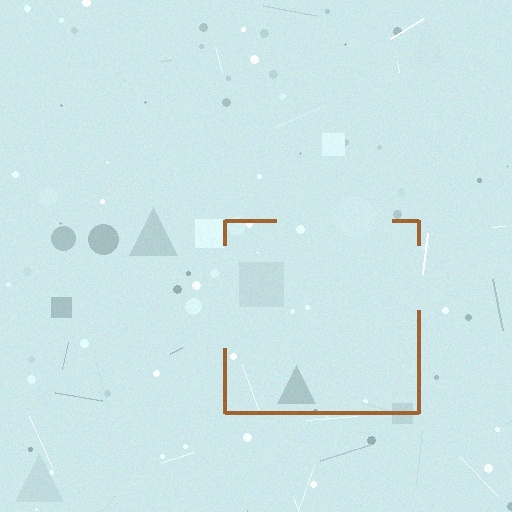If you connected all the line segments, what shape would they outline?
They would outline a square.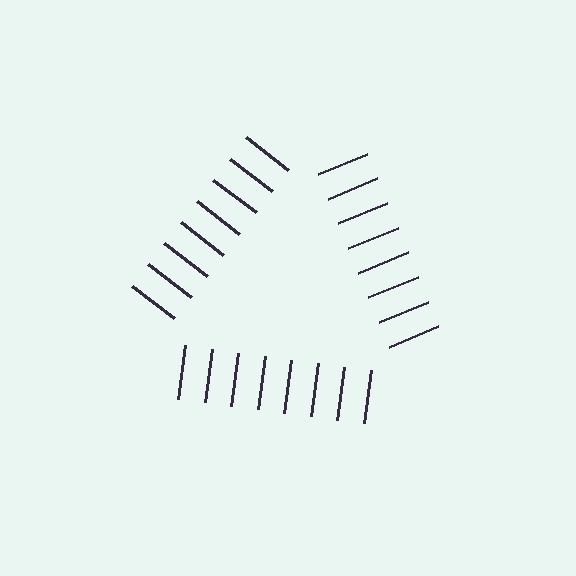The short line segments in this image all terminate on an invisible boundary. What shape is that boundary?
An illusory triangle — the line segments terminate on its edges but no continuous stroke is drawn.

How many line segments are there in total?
24 — 8 along each of the 3 edges.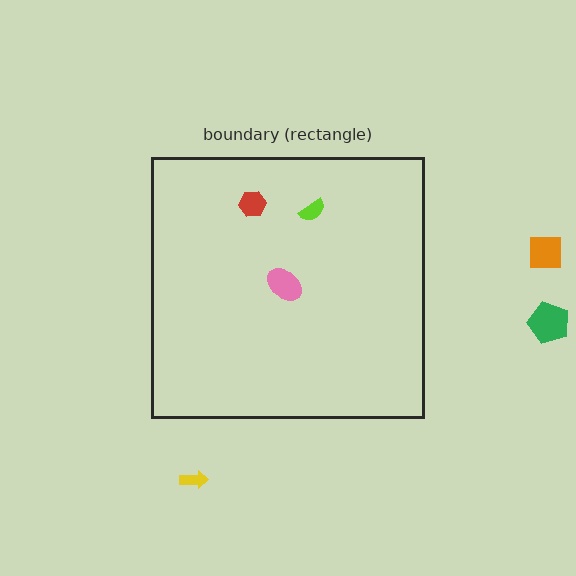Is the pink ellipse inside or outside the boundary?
Inside.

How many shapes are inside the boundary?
3 inside, 3 outside.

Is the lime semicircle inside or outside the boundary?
Inside.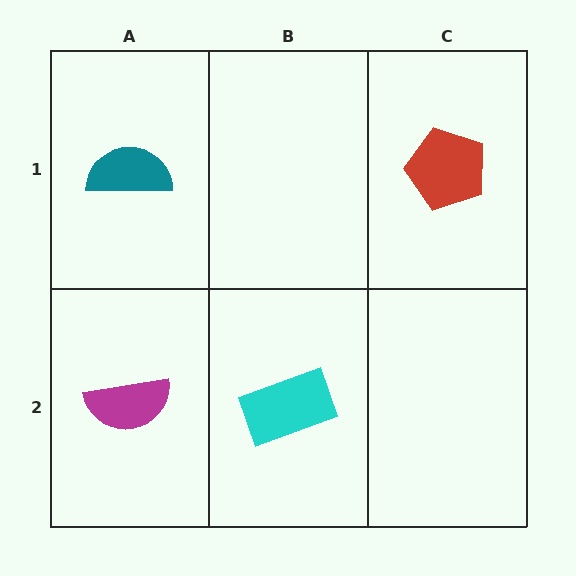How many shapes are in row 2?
2 shapes.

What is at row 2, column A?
A magenta semicircle.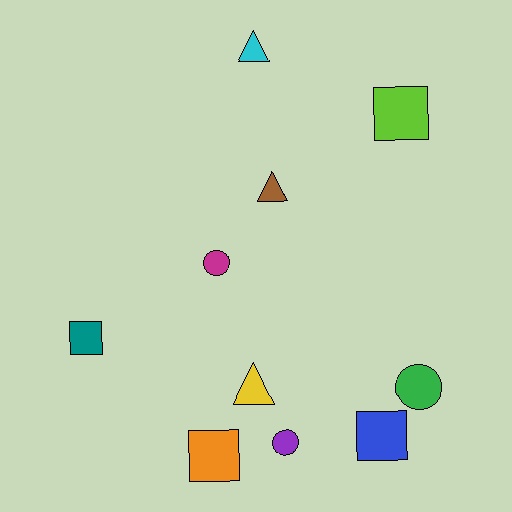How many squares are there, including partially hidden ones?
There are 4 squares.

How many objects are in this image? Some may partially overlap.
There are 10 objects.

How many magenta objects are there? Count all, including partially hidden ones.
There is 1 magenta object.